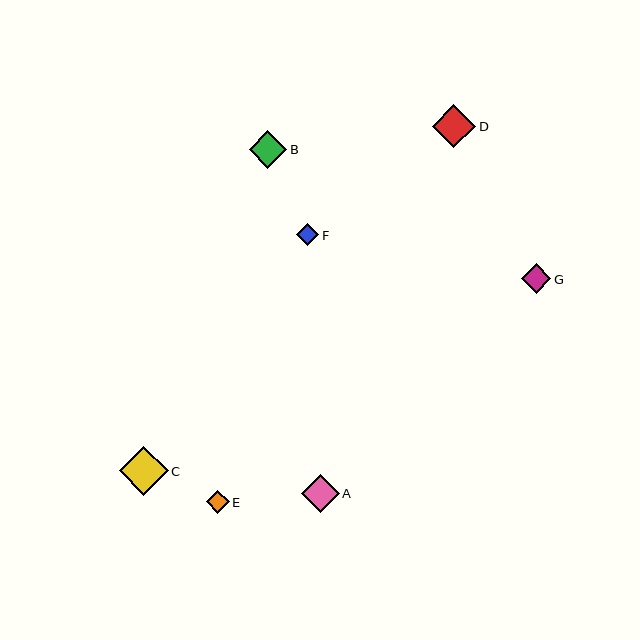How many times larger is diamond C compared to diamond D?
Diamond C is approximately 1.1 times the size of diamond D.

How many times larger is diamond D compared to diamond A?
Diamond D is approximately 1.2 times the size of diamond A.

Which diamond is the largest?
Diamond C is the largest with a size of approximately 49 pixels.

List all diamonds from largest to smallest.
From largest to smallest: C, D, A, B, G, F, E.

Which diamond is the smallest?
Diamond E is the smallest with a size of approximately 22 pixels.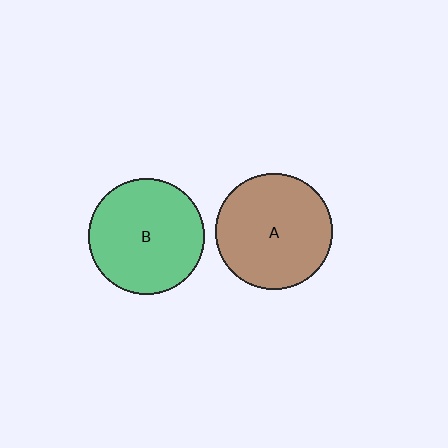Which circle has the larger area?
Circle B (green).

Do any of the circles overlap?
No, none of the circles overlap.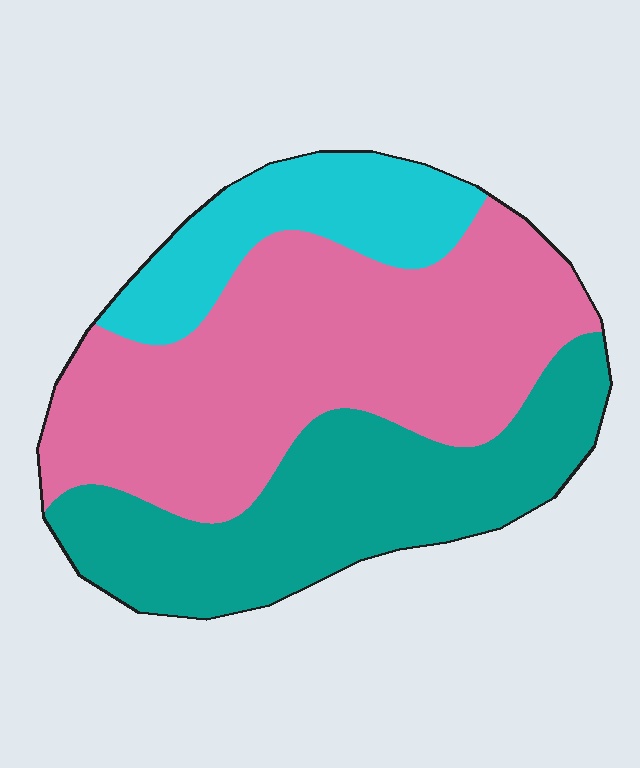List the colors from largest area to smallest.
From largest to smallest: pink, teal, cyan.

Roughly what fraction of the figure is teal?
Teal covers 33% of the figure.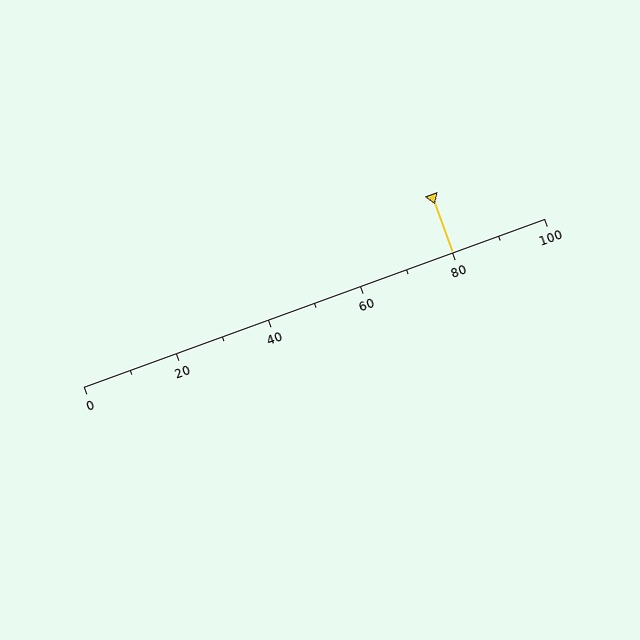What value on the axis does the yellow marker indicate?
The marker indicates approximately 80.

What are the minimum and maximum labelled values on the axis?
The axis runs from 0 to 100.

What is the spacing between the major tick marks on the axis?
The major ticks are spaced 20 apart.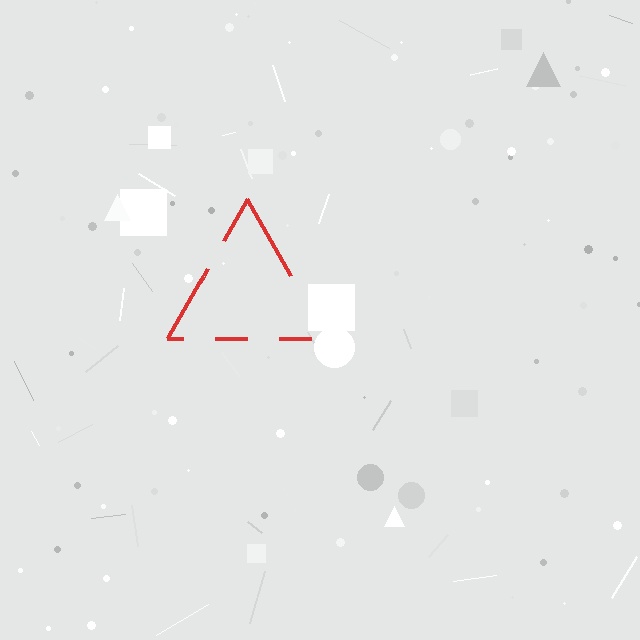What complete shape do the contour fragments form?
The contour fragments form a triangle.